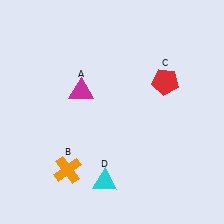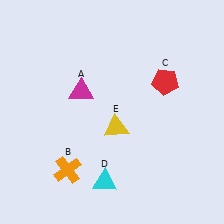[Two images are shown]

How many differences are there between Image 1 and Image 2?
There is 1 difference between the two images.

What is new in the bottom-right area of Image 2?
A yellow triangle (E) was added in the bottom-right area of Image 2.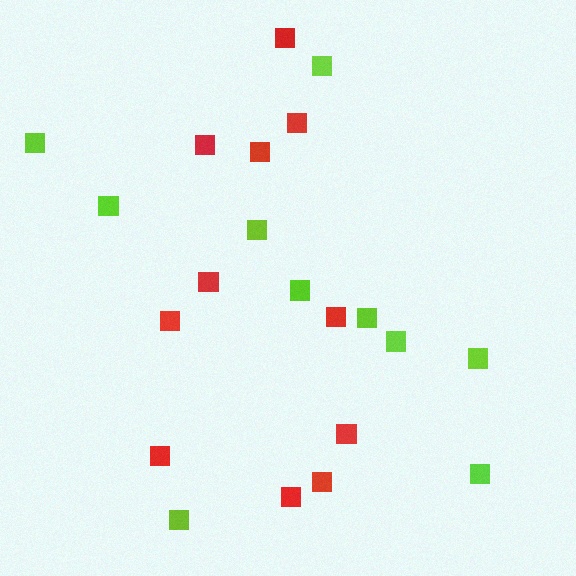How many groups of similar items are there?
There are 2 groups: one group of red squares (11) and one group of lime squares (10).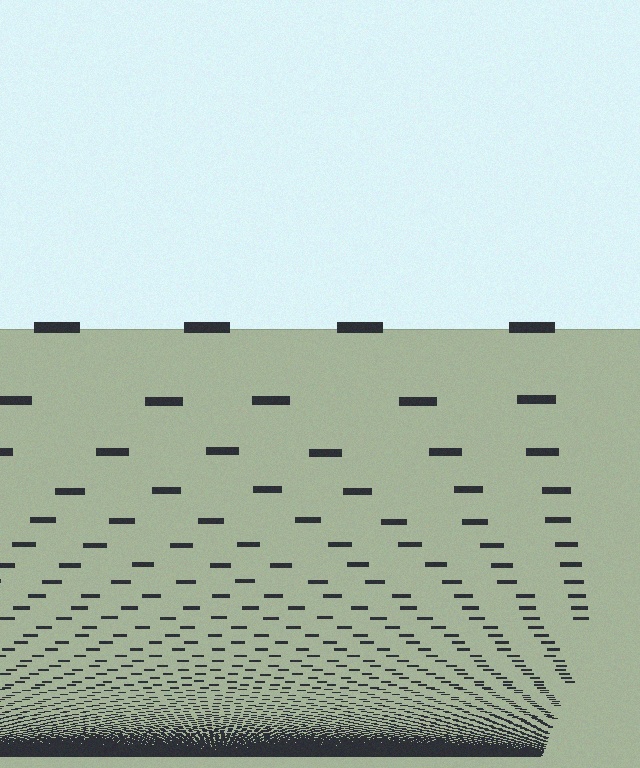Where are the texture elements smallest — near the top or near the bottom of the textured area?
Near the bottom.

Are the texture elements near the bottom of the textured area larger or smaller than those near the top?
Smaller. The gradient is inverted — elements near the bottom are smaller and denser.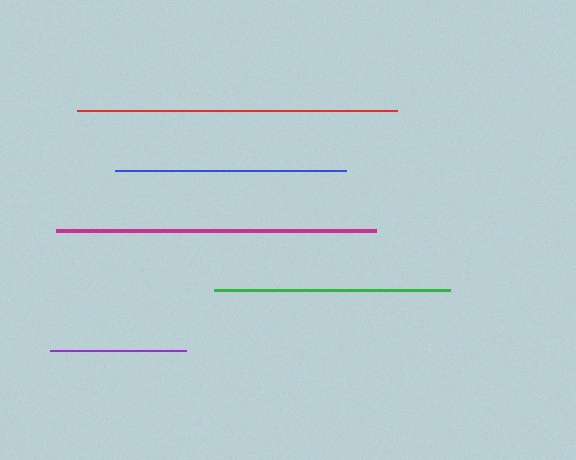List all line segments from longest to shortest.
From longest to shortest: magenta, red, green, blue, purple.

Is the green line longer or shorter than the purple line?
The green line is longer than the purple line.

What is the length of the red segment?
The red segment is approximately 320 pixels long.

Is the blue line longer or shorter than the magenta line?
The magenta line is longer than the blue line.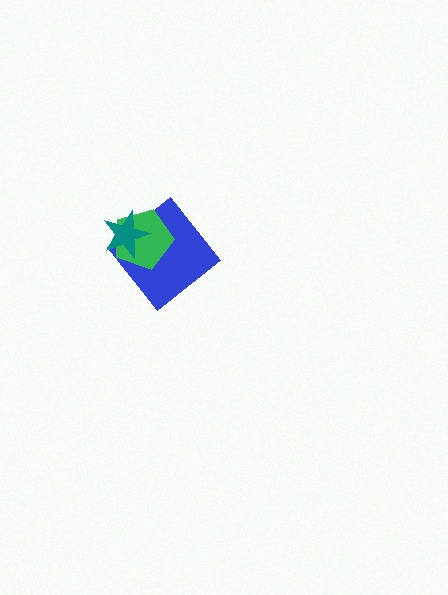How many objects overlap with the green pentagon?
2 objects overlap with the green pentagon.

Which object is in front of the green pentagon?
The teal star is in front of the green pentagon.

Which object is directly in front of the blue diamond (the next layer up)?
The green pentagon is directly in front of the blue diamond.